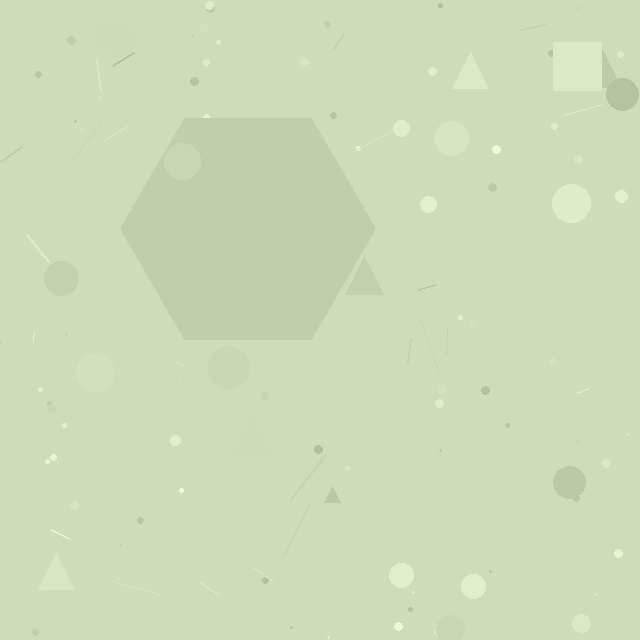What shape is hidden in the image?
A hexagon is hidden in the image.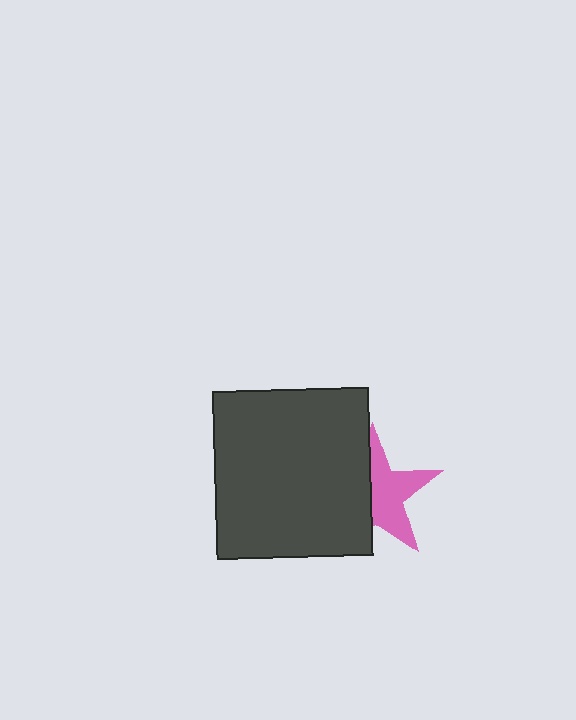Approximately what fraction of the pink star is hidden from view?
Roughly 45% of the pink star is hidden behind the dark gray rectangle.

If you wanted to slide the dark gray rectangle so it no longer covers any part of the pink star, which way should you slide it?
Slide it left — that is the most direct way to separate the two shapes.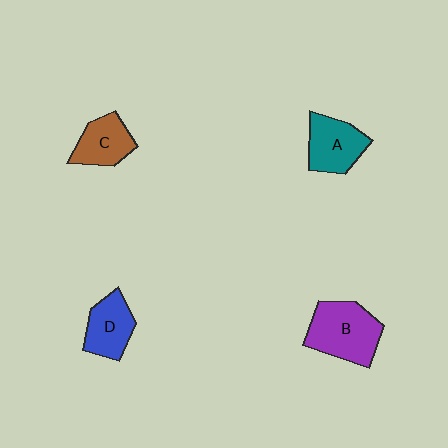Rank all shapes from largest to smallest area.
From largest to smallest: B (purple), A (teal), D (blue), C (brown).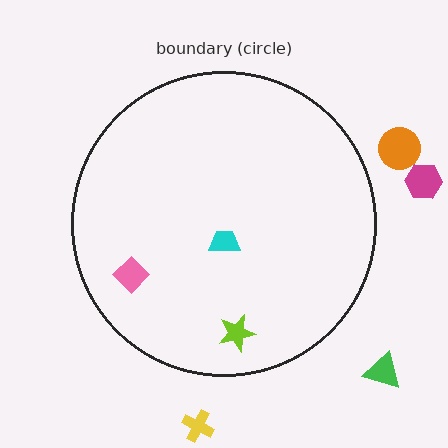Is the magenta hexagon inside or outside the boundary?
Outside.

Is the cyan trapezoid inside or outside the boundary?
Inside.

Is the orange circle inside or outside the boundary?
Outside.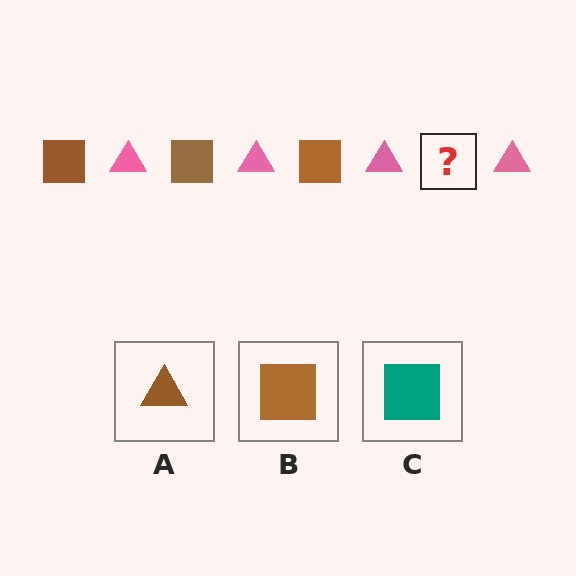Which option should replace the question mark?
Option B.